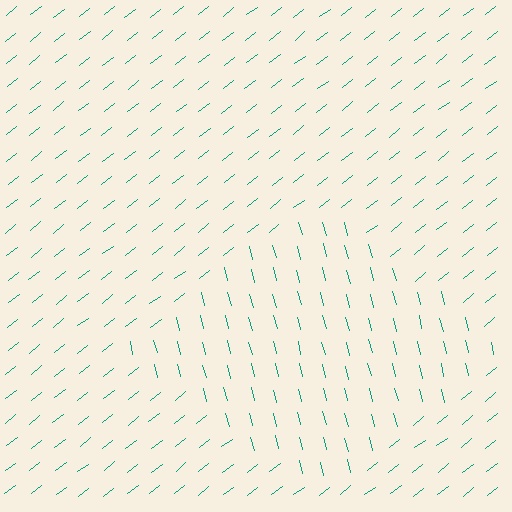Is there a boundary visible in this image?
Yes, there is a texture boundary formed by a change in line orientation.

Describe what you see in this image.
The image is filled with small teal line segments. A diamond region in the image has lines oriented differently from the surrounding lines, creating a visible texture boundary.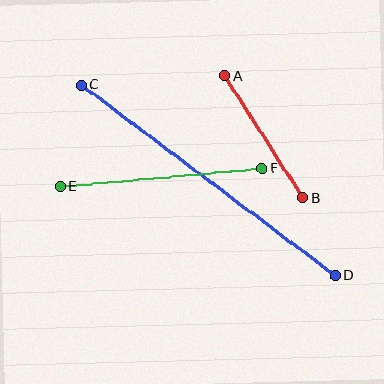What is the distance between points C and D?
The distance is approximately 318 pixels.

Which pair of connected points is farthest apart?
Points C and D are farthest apart.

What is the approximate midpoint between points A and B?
The midpoint is at approximately (264, 137) pixels.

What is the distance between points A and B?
The distance is approximately 145 pixels.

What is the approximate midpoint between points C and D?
The midpoint is at approximately (208, 180) pixels.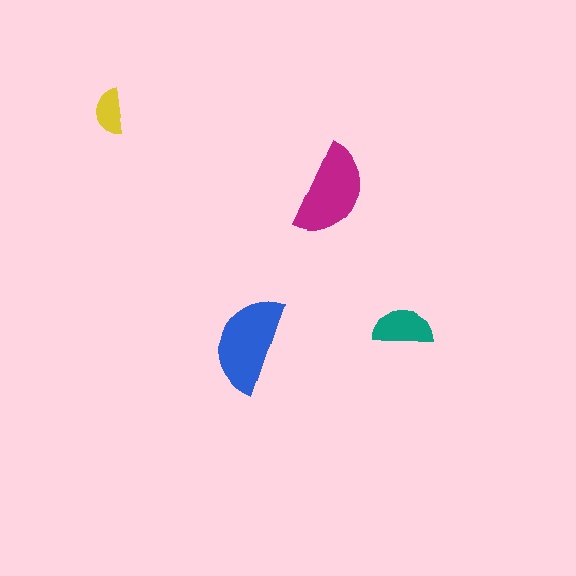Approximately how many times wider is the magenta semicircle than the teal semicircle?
About 1.5 times wider.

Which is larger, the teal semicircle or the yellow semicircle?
The teal one.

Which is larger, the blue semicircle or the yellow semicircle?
The blue one.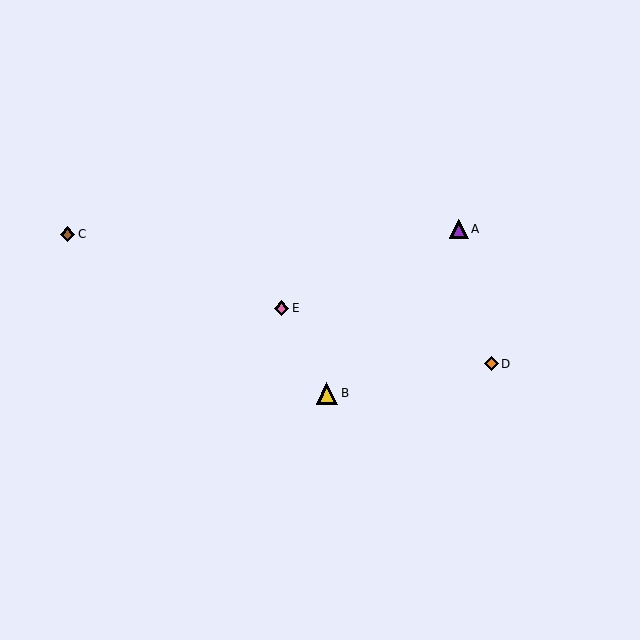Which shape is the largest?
The yellow triangle (labeled B) is the largest.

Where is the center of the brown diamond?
The center of the brown diamond is at (68, 234).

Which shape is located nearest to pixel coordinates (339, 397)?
The yellow triangle (labeled B) at (327, 393) is nearest to that location.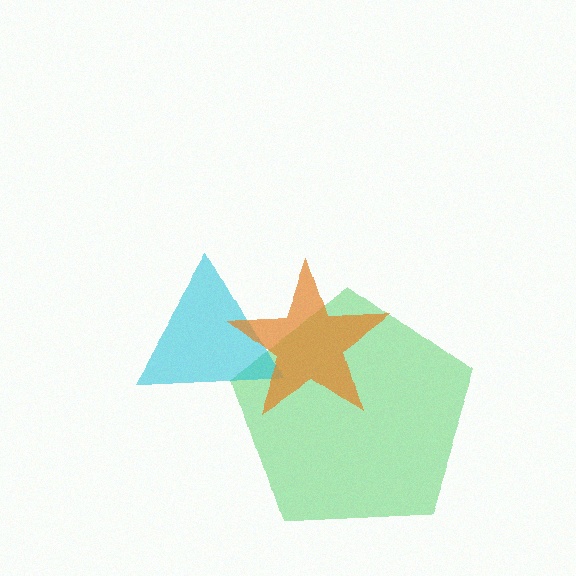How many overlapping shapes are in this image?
There are 3 overlapping shapes in the image.